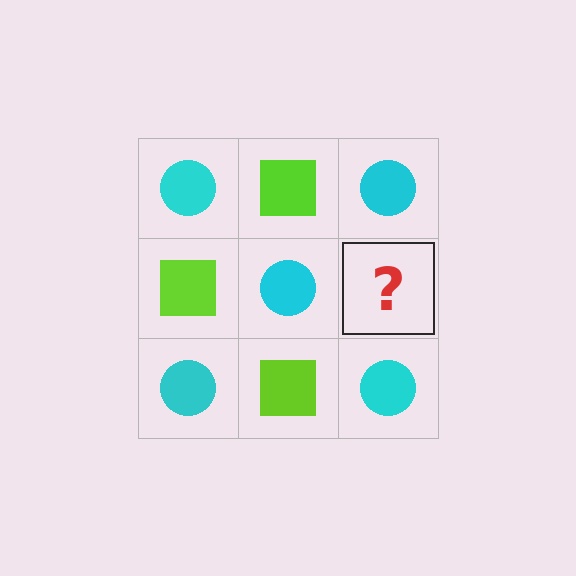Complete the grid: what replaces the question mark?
The question mark should be replaced with a lime square.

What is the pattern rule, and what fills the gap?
The rule is that it alternates cyan circle and lime square in a checkerboard pattern. The gap should be filled with a lime square.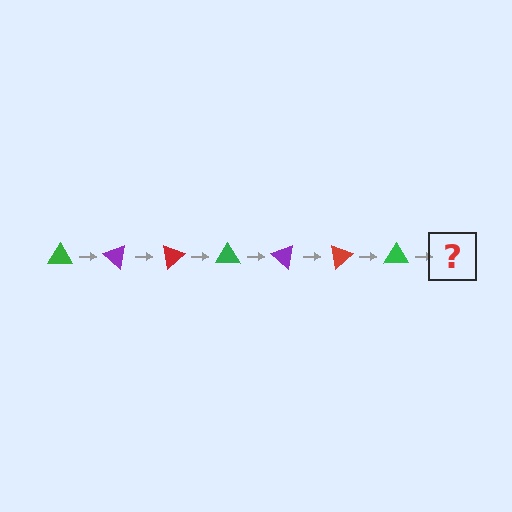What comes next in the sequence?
The next element should be a purple triangle, rotated 280 degrees from the start.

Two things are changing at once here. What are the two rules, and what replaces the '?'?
The two rules are that it rotates 40 degrees each step and the color cycles through green, purple, and red. The '?' should be a purple triangle, rotated 280 degrees from the start.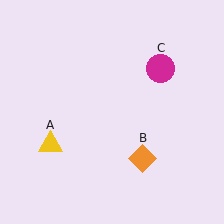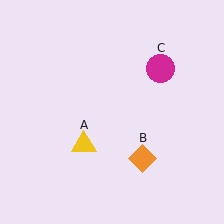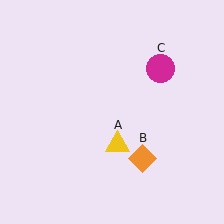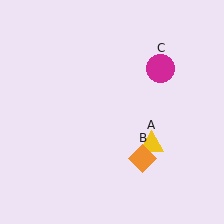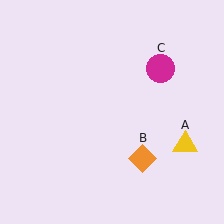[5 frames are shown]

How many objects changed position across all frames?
1 object changed position: yellow triangle (object A).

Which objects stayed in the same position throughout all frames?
Orange diamond (object B) and magenta circle (object C) remained stationary.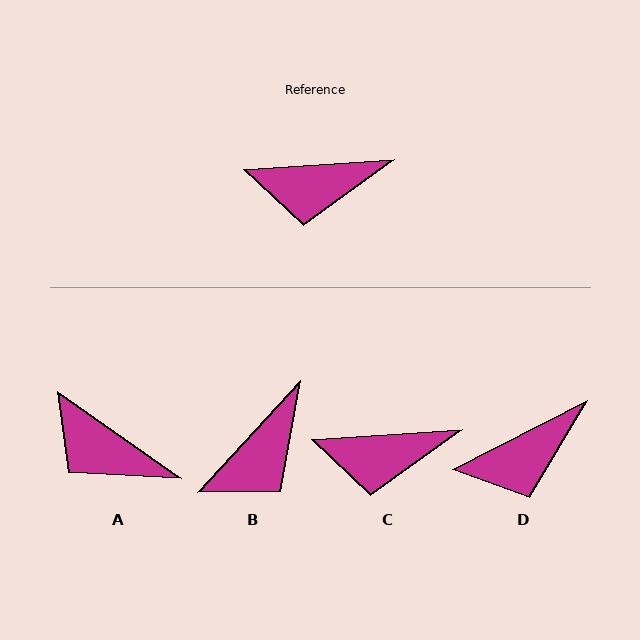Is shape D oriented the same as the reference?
No, it is off by about 23 degrees.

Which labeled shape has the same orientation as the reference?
C.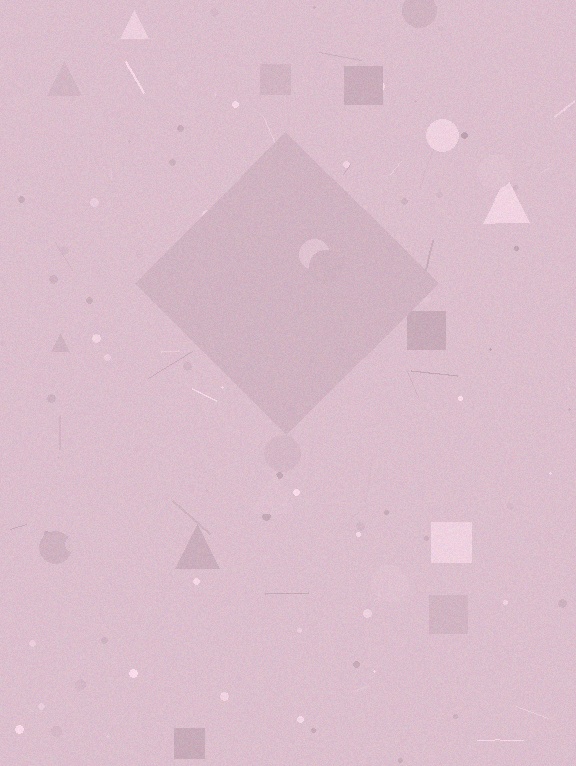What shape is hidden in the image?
A diamond is hidden in the image.